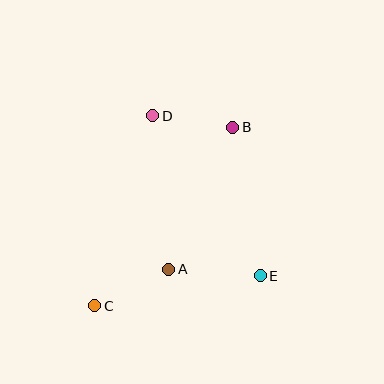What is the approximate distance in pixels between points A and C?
The distance between A and C is approximately 82 pixels.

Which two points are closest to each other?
Points B and D are closest to each other.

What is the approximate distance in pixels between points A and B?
The distance between A and B is approximately 156 pixels.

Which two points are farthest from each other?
Points B and C are farthest from each other.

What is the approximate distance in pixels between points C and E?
The distance between C and E is approximately 168 pixels.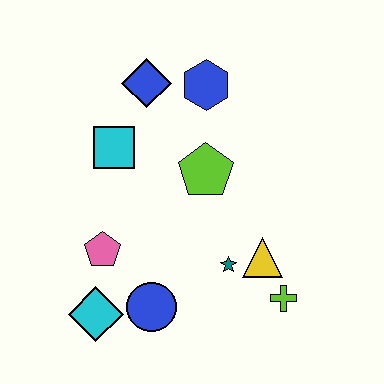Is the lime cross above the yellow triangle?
No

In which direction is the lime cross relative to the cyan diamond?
The lime cross is to the right of the cyan diamond.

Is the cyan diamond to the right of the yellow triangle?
No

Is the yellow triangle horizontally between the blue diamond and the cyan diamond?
No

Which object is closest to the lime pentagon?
The blue hexagon is closest to the lime pentagon.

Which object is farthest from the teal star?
The blue diamond is farthest from the teal star.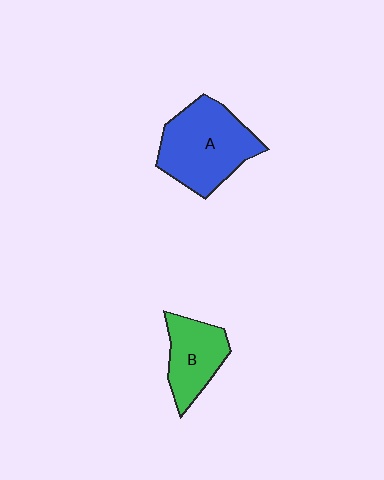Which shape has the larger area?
Shape A (blue).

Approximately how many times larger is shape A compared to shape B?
Approximately 1.6 times.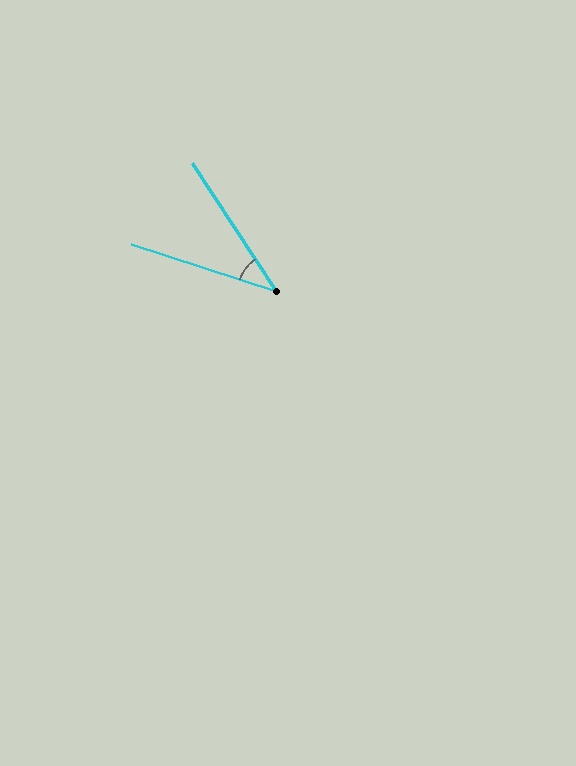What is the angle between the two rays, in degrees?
Approximately 39 degrees.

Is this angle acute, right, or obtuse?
It is acute.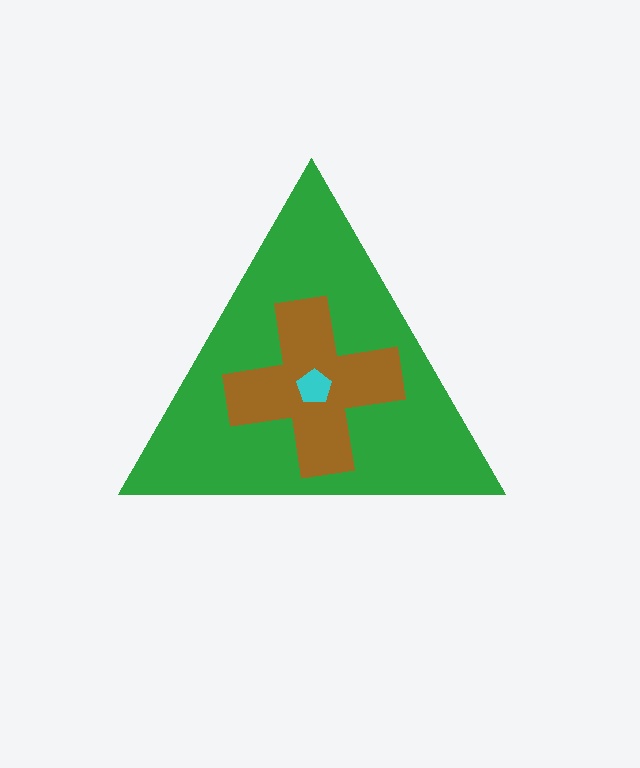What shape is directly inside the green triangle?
The brown cross.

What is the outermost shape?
The green triangle.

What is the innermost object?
The cyan pentagon.